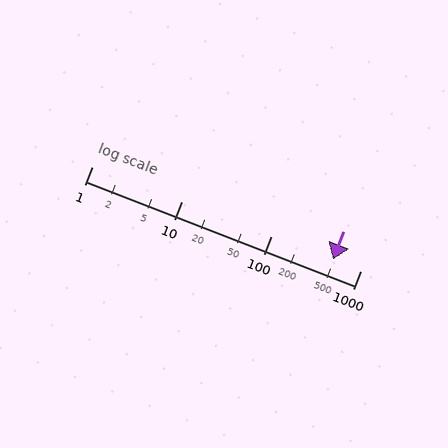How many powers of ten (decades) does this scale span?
The scale spans 3 decades, from 1 to 1000.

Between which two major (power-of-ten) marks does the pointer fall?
The pointer is between 100 and 1000.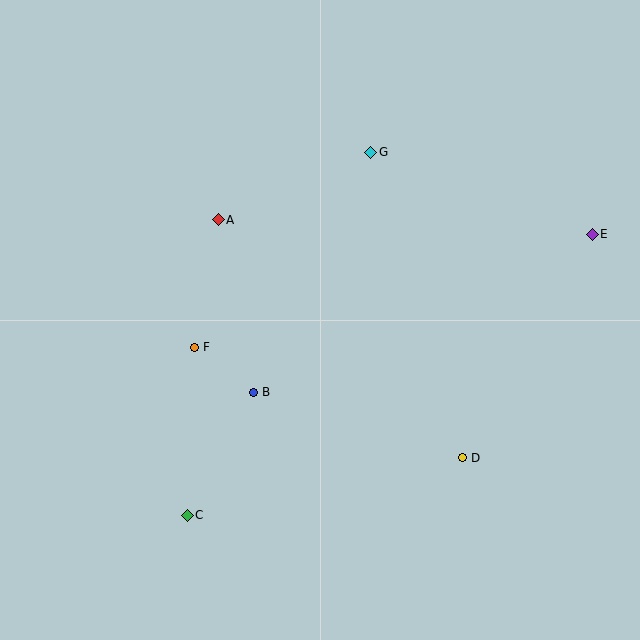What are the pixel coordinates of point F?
Point F is at (195, 347).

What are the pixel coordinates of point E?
Point E is at (592, 234).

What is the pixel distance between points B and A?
The distance between B and A is 176 pixels.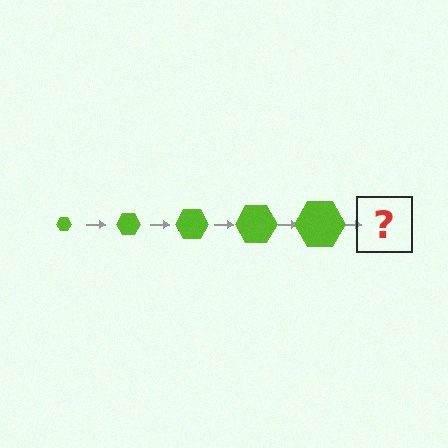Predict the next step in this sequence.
The next step is a lime hexagon, larger than the previous one.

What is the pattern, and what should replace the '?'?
The pattern is that the hexagon gets progressively larger each step. The '?' should be a lime hexagon, larger than the previous one.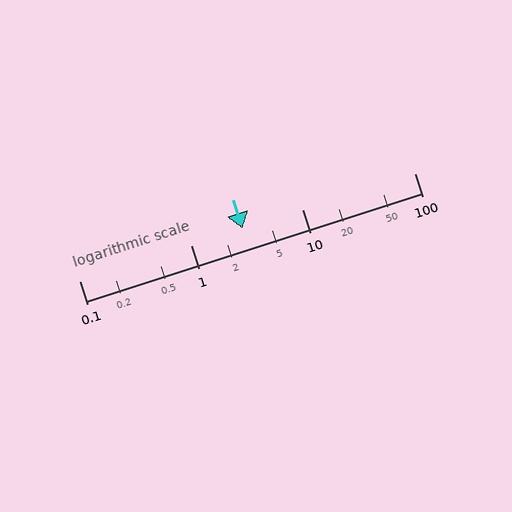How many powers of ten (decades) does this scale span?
The scale spans 3 decades, from 0.1 to 100.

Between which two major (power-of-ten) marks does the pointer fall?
The pointer is between 1 and 10.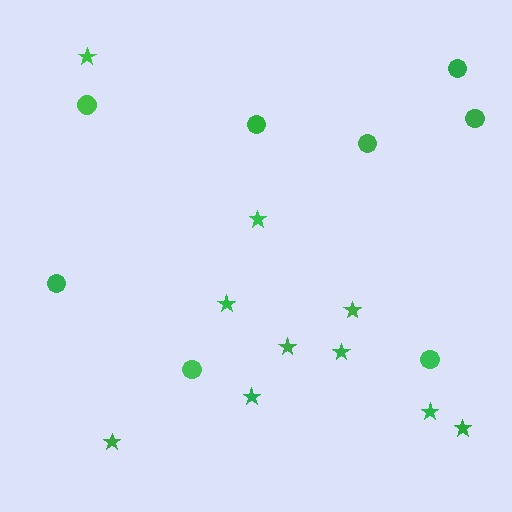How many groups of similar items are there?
There are 2 groups: one group of stars (10) and one group of circles (8).